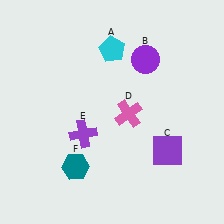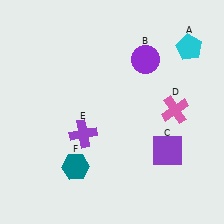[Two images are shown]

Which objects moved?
The objects that moved are: the cyan pentagon (A), the pink cross (D).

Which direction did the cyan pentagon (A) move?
The cyan pentagon (A) moved right.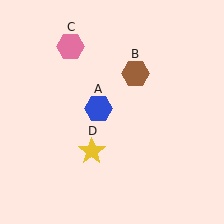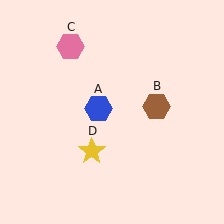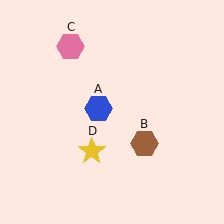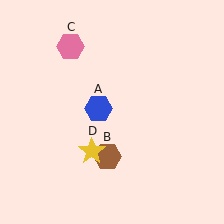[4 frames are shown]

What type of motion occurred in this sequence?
The brown hexagon (object B) rotated clockwise around the center of the scene.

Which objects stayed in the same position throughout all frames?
Blue hexagon (object A) and pink hexagon (object C) and yellow star (object D) remained stationary.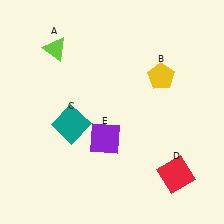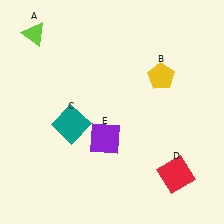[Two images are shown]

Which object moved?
The lime triangle (A) moved left.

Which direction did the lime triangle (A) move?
The lime triangle (A) moved left.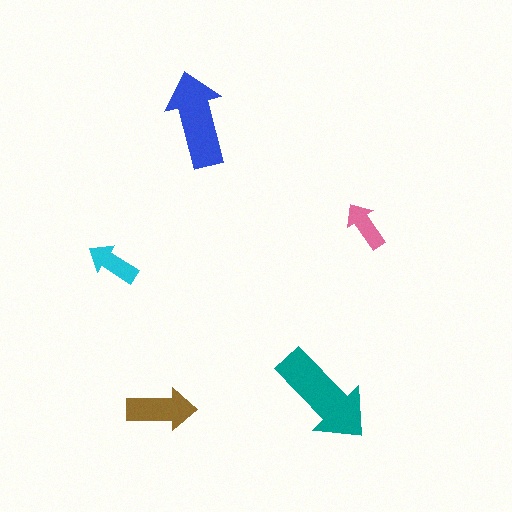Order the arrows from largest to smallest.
the teal one, the blue one, the brown one, the cyan one, the pink one.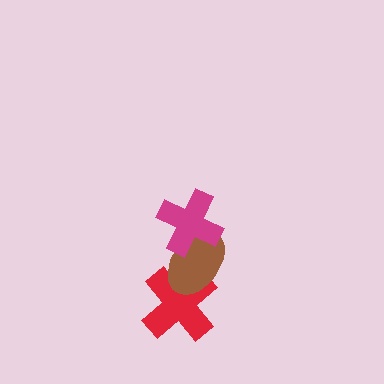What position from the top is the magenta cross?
The magenta cross is 1st from the top.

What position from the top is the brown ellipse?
The brown ellipse is 2nd from the top.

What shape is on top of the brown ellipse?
The magenta cross is on top of the brown ellipse.